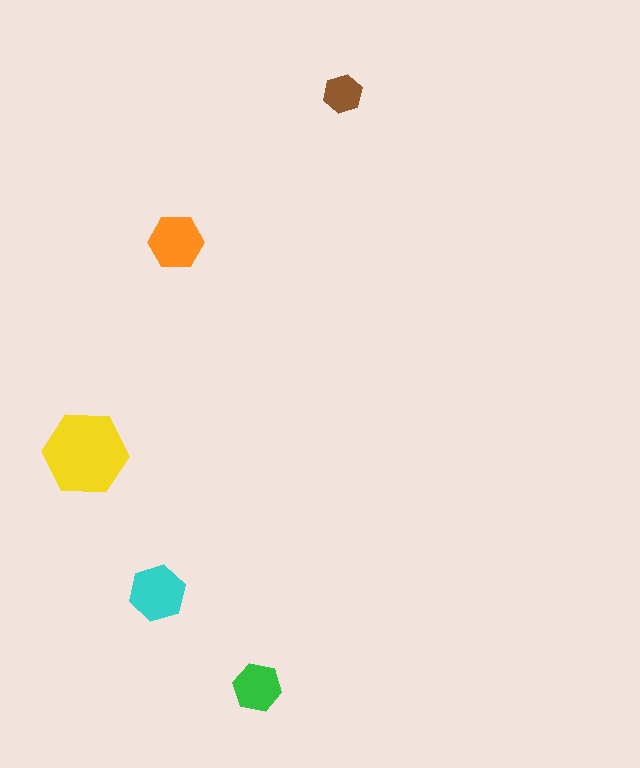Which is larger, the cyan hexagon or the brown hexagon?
The cyan one.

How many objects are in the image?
There are 5 objects in the image.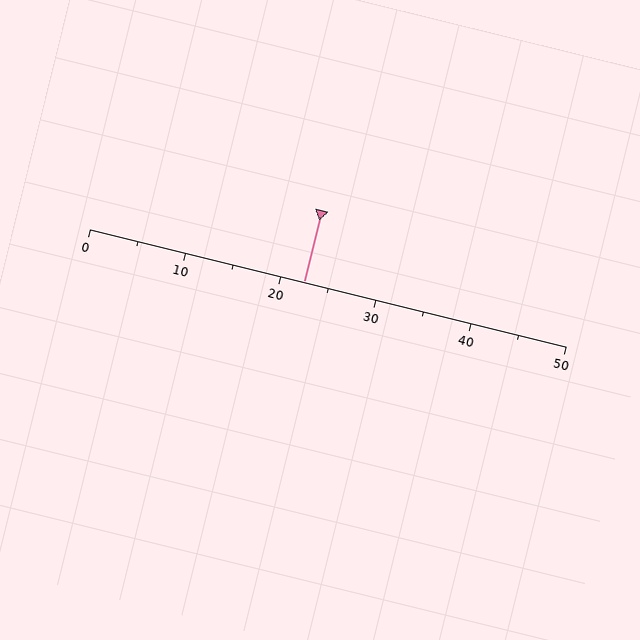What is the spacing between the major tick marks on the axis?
The major ticks are spaced 10 apart.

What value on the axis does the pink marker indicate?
The marker indicates approximately 22.5.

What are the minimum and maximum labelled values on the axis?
The axis runs from 0 to 50.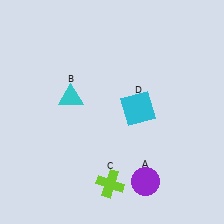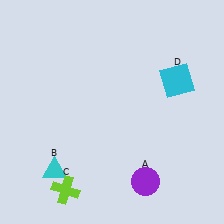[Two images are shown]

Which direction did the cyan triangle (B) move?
The cyan triangle (B) moved down.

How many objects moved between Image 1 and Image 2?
3 objects moved between the two images.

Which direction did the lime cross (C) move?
The lime cross (C) moved left.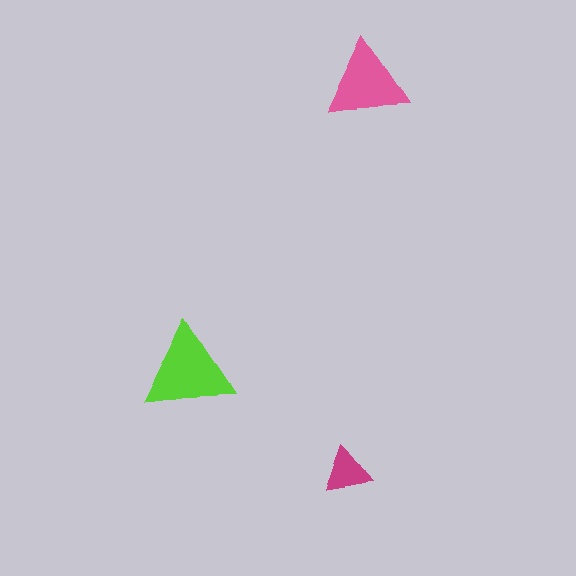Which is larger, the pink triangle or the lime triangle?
The lime one.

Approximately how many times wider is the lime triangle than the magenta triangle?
About 2 times wider.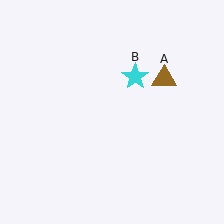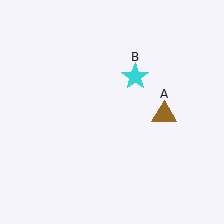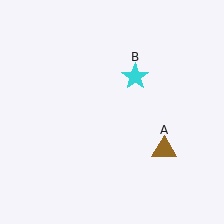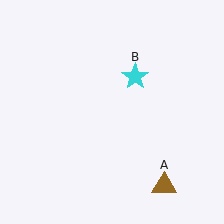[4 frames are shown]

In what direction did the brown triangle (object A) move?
The brown triangle (object A) moved down.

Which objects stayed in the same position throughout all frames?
Cyan star (object B) remained stationary.